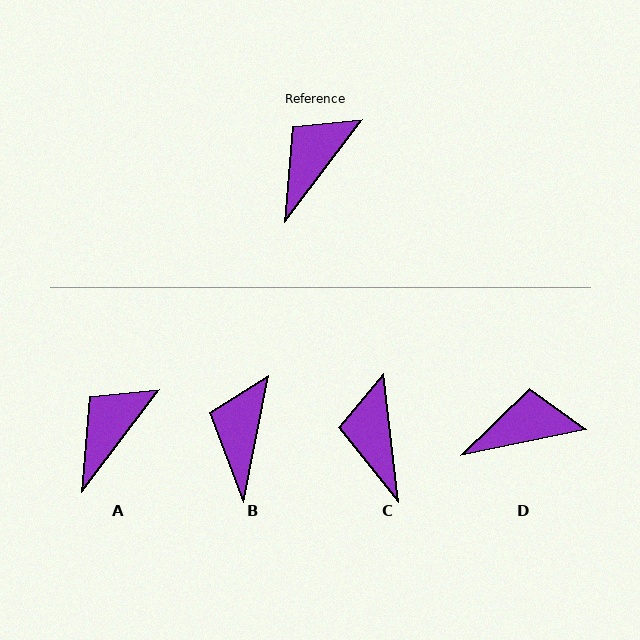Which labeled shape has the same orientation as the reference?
A.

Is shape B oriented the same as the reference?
No, it is off by about 26 degrees.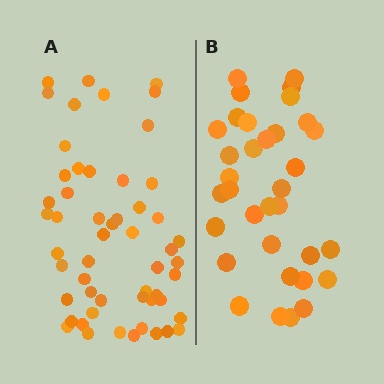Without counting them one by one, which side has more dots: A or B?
Region A (the left region) has more dots.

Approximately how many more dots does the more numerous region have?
Region A has approximately 20 more dots than region B.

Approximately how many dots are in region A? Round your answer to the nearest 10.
About 50 dots. (The exact count is 54, which rounds to 50.)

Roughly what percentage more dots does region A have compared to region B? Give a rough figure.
About 60% more.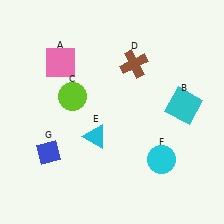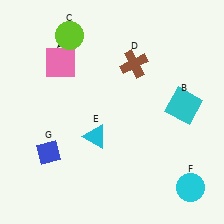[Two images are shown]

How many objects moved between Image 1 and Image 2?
2 objects moved between the two images.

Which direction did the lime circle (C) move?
The lime circle (C) moved up.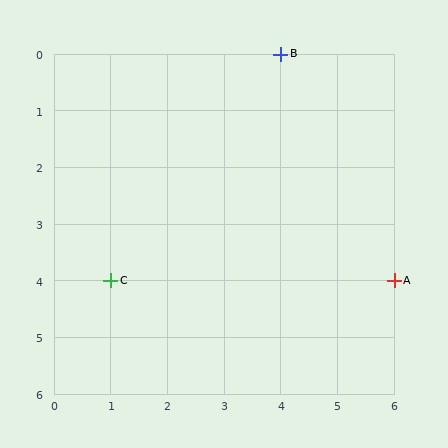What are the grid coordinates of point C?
Point C is at grid coordinates (1, 4).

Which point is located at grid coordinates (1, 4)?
Point C is at (1, 4).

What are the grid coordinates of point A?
Point A is at grid coordinates (6, 4).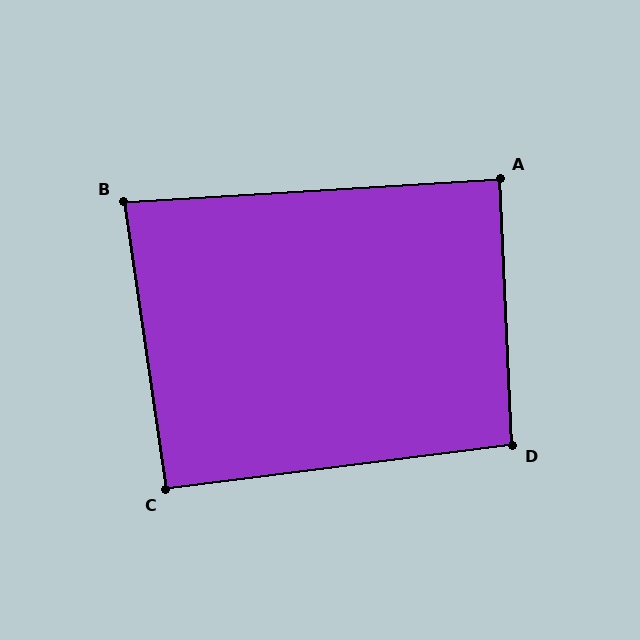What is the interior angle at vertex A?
Approximately 89 degrees (approximately right).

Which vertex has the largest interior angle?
D, at approximately 95 degrees.